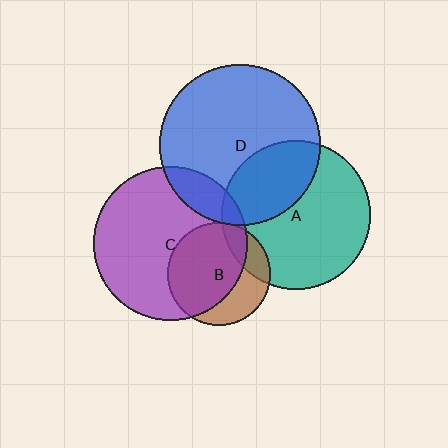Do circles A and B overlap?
Yes.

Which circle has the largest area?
Circle D (blue).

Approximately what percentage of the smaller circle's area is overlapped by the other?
Approximately 20%.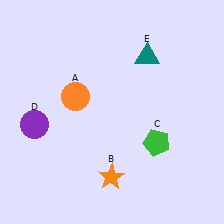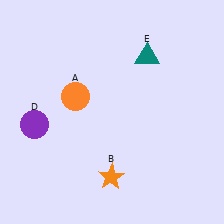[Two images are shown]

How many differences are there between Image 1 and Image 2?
There is 1 difference between the two images.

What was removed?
The green pentagon (C) was removed in Image 2.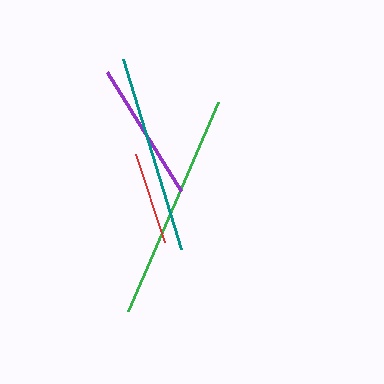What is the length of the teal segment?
The teal segment is approximately 199 pixels long.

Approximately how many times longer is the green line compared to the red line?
The green line is approximately 2.5 times the length of the red line.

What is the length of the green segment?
The green segment is approximately 227 pixels long.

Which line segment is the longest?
The green line is the longest at approximately 227 pixels.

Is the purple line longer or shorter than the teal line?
The teal line is longer than the purple line.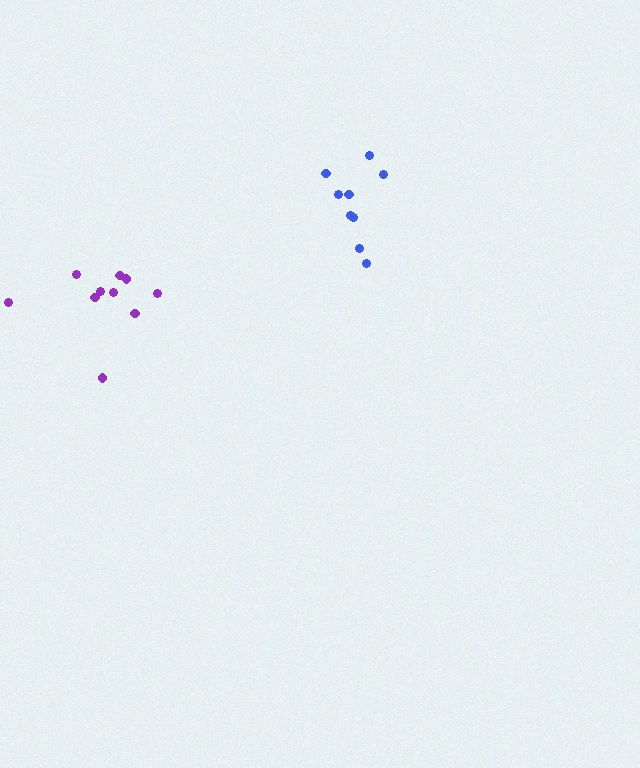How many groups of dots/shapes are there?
There are 2 groups.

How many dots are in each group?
Group 1: 9 dots, Group 2: 10 dots (19 total).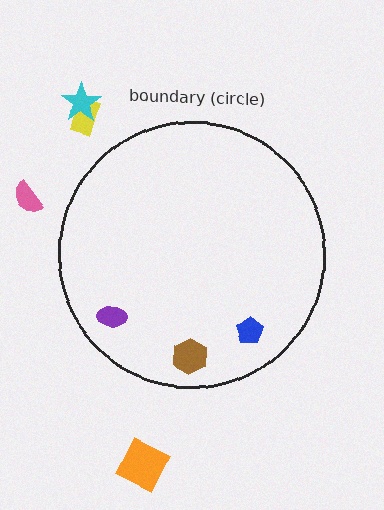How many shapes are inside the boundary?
3 inside, 4 outside.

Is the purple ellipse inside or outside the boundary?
Inside.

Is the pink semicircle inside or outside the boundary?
Outside.